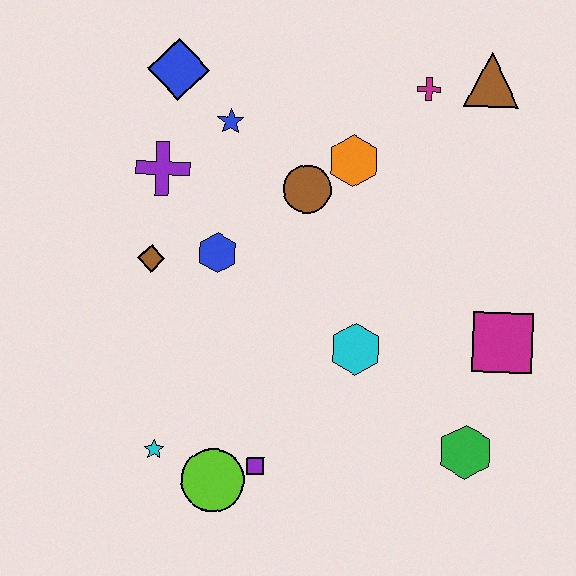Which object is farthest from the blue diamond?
The green hexagon is farthest from the blue diamond.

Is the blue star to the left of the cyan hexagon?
Yes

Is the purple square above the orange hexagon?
No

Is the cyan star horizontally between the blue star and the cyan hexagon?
No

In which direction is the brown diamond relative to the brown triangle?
The brown diamond is to the left of the brown triangle.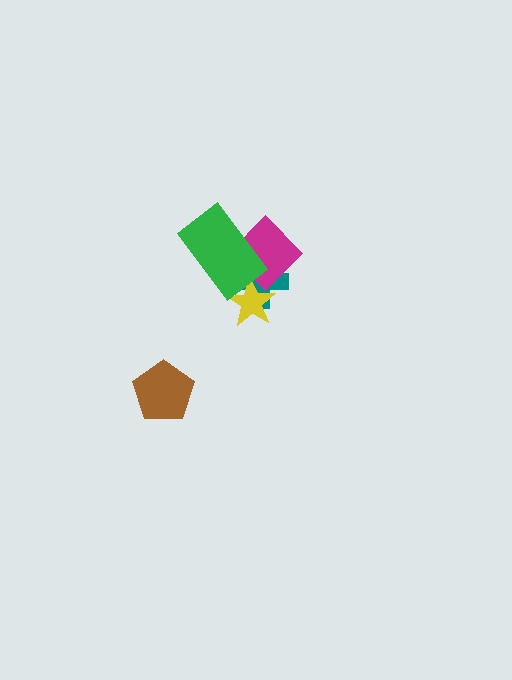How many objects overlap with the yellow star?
3 objects overlap with the yellow star.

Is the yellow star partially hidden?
Yes, it is partially covered by another shape.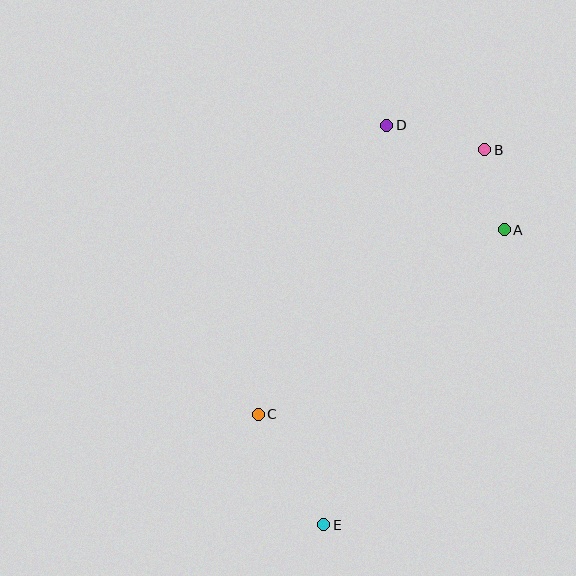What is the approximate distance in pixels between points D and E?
The distance between D and E is approximately 404 pixels.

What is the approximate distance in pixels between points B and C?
The distance between B and C is approximately 349 pixels.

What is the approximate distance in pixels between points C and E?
The distance between C and E is approximately 128 pixels.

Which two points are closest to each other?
Points A and B are closest to each other.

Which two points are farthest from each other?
Points B and E are farthest from each other.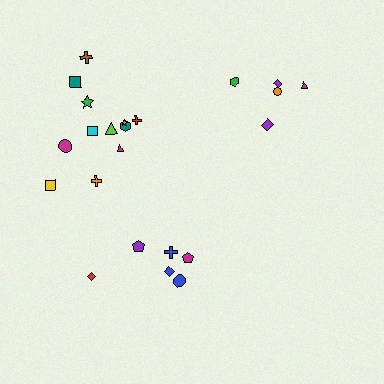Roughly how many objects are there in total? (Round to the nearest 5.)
Roughly 25 objects in total.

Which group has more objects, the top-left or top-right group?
The top-left group.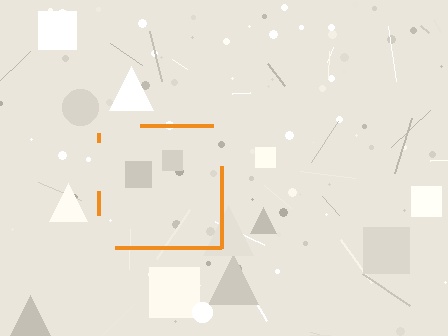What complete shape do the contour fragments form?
The contour fragments form a square.